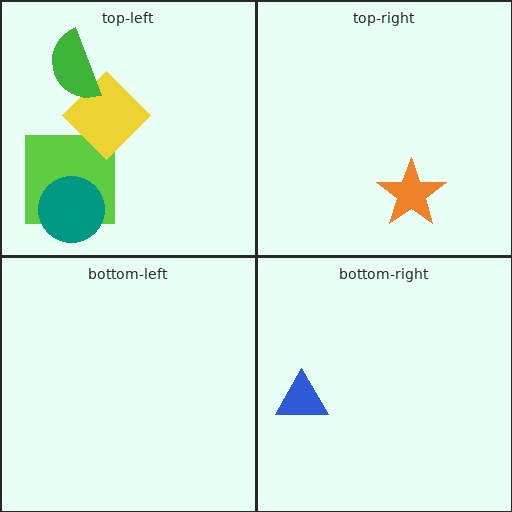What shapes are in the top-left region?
The lime square, the yellow diamond, the teal circle, the green semicircle.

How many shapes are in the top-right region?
1.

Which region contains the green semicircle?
The top-left region.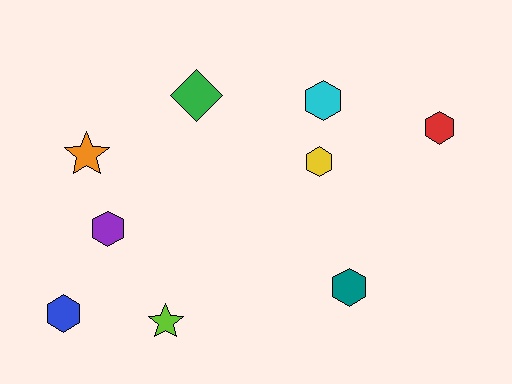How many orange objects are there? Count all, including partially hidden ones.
There is 1 orange object.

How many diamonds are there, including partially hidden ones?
There is 1 diamond.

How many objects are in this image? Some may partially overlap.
There are 9 objects.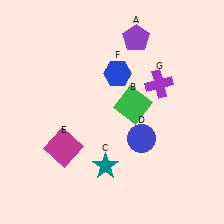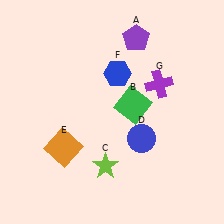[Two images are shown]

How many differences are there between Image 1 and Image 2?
There are 2 differences between the two images.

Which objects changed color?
C changed from teal to lime. E changed from magenta to orange.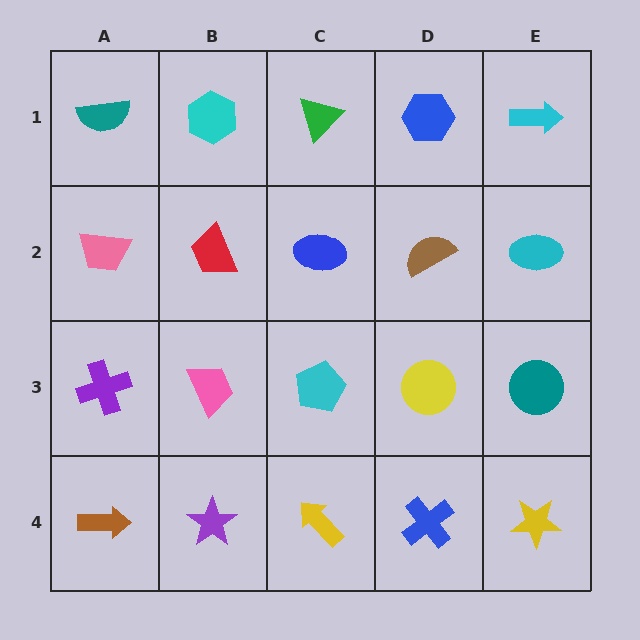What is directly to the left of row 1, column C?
A cyan hexagon.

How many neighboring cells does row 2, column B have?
4.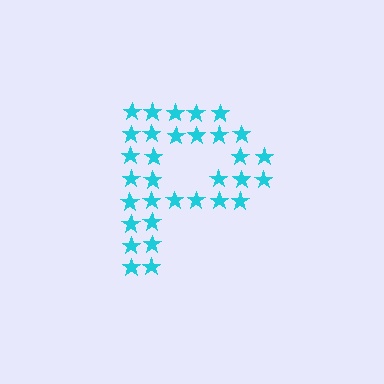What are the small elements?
The small elements are stars.